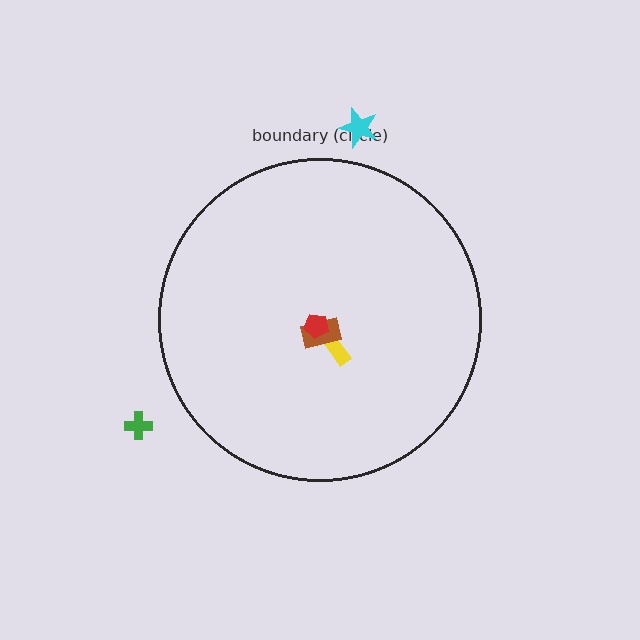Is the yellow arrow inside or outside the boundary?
Inside.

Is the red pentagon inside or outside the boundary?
Inside.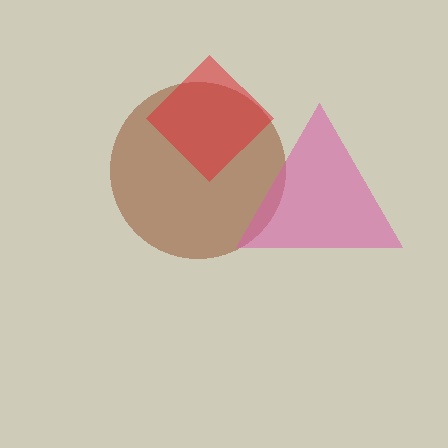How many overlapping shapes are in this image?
There are 3 overlapping shapes in the image.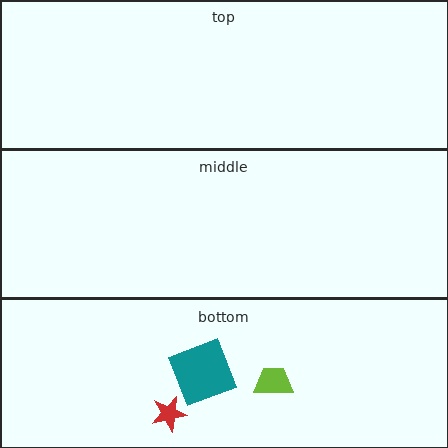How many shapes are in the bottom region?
3.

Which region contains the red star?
The bottom region.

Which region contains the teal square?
The bottom region.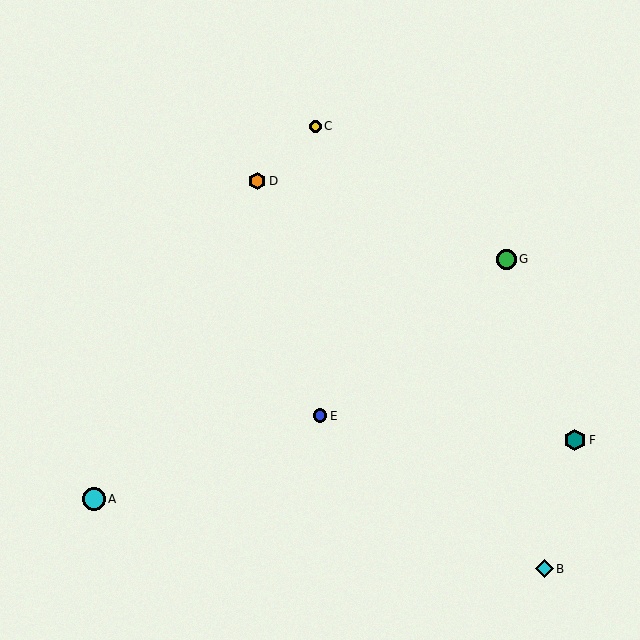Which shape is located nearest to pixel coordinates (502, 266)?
The green circle (labeled G) at (507, 259) is nearest to that location.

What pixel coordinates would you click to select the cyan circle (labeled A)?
Click at (94, 499) to select the cyan circle A.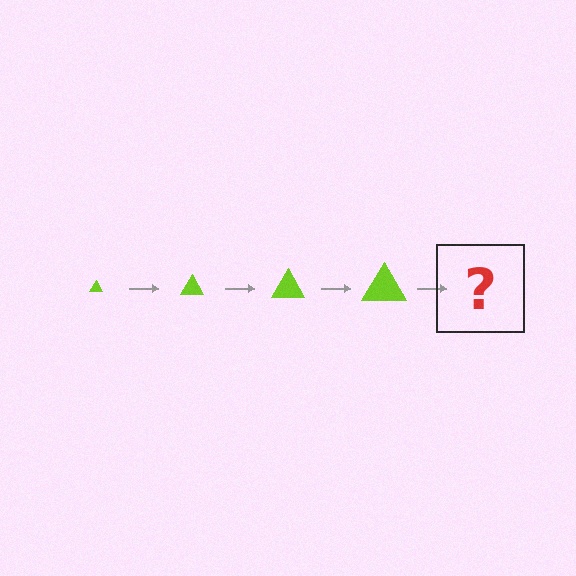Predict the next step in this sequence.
The next step is a lime triangle, larger than the previous one.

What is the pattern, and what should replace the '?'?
The pattern is that the triangle gets progressively larger each step. The '?' should be a lime triangle, larger than the previous one.